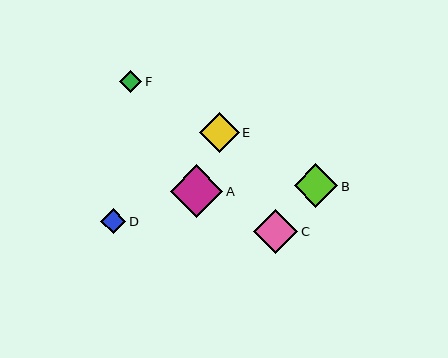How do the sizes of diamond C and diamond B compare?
Diamond C and diamond B are approximately the same size.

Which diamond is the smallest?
Diamond F is the smallest with a size of approximately 22 pixels.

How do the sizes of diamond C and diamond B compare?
Diamond C and diamond B are approximately the same size.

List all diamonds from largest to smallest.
From largest to smallest: A, C, B, E, D, F.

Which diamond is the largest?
Diamond A is the largest with a size of approximately 53 pixels.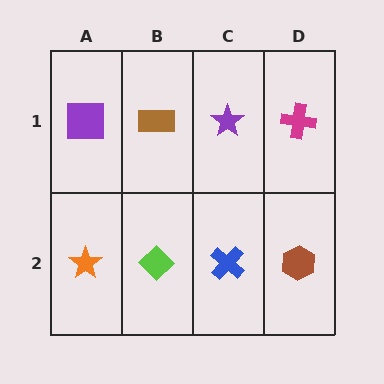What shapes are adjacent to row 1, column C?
A blue cross (row 2, column C), a brown rectangle (row 1, column B), a magenta cross (row 1, column D).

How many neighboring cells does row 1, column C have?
3.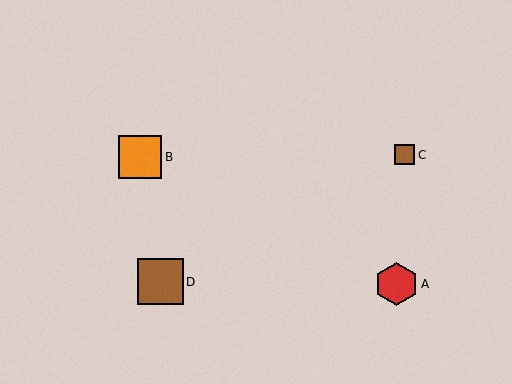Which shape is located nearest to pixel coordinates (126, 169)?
The orange square (labeled B) at (140, 157) is nearest to that location.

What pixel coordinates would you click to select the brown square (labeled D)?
Click at (160, 282) to select the brown square D.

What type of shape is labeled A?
Shape A is a red hexagon.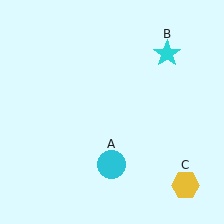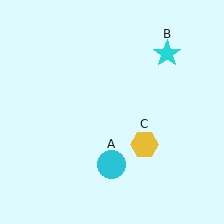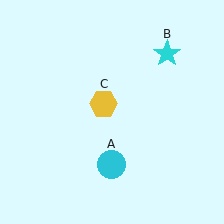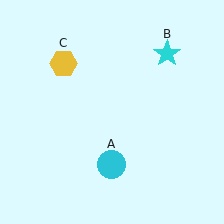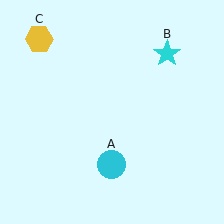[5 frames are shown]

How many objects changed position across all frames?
1 object changed position: yellow hexagon (object C).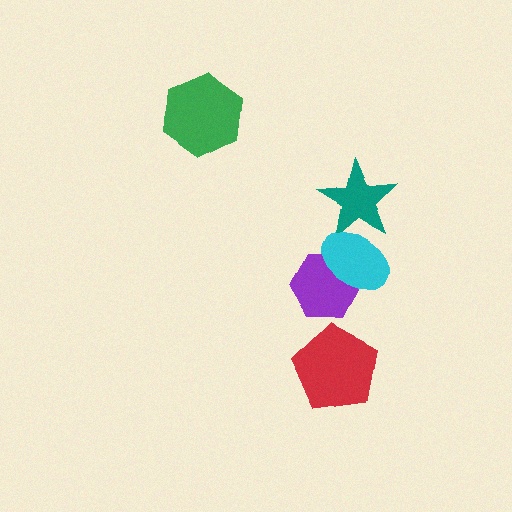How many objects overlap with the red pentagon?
0 objects overlap with the red pentagon.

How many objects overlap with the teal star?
1 object overlaps with the teal star.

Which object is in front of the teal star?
The cyan ellipse is in front of the teal star.